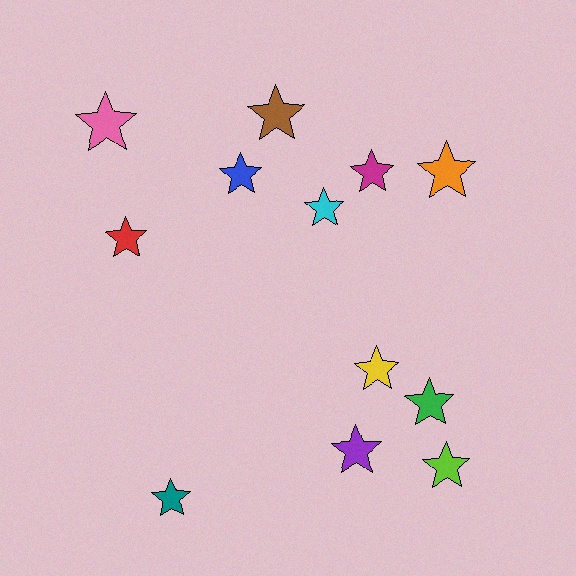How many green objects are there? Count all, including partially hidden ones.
There is 1 green object.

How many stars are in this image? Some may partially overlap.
There are 12 stars.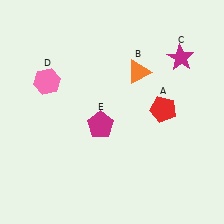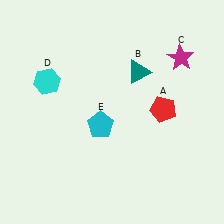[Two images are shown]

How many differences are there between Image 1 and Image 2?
There are 3 differences between the two images.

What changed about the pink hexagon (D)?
In Image 1, D is pink. In Image 2, it changed to cyan.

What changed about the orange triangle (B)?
In Image 1, B is orange. In Image 2, it changed to teal.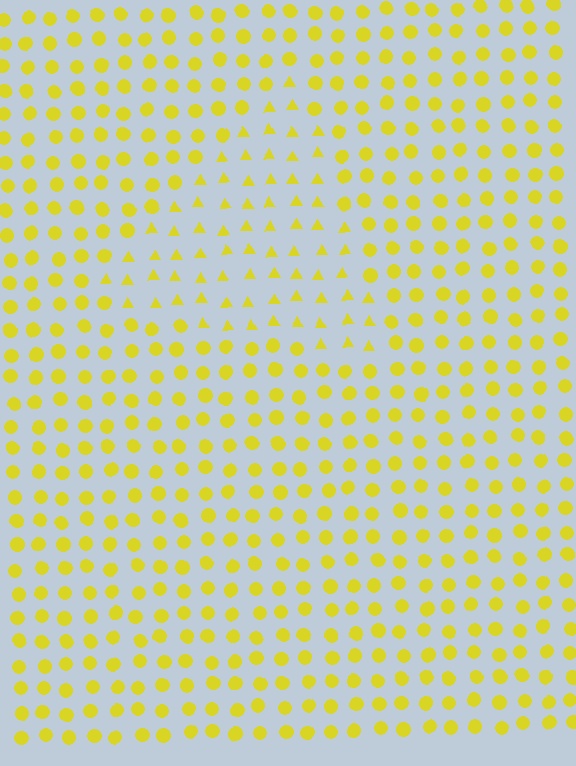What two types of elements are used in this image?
The image uses triangles inside the triangle region and circles outside it.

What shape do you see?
I see a triangle.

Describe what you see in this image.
The image is filled with small yellow elements arranged in a uniform grid. A triangle-shaped region contains triangles, while the surrounding area contains circles. The boundary is defined purely by the change in element shape.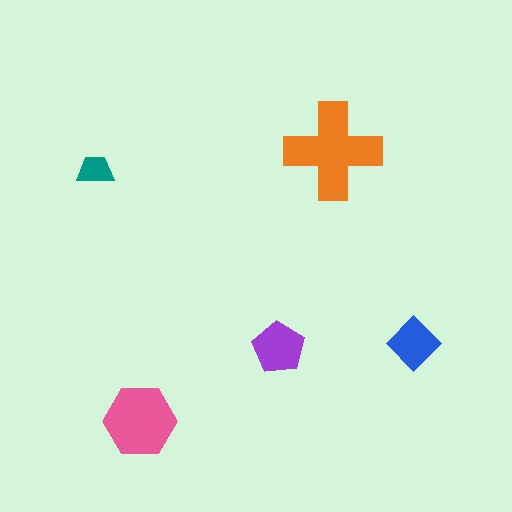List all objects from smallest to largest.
The teal trapezoid, the blue diamond, the purple pentagon, the pink hexagon, the orange cross.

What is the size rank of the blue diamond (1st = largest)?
4th.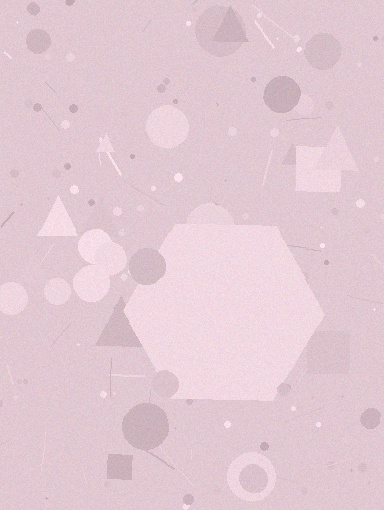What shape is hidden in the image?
A hexagon is hidden in the image.